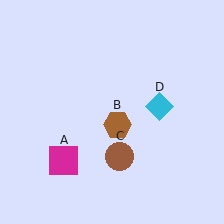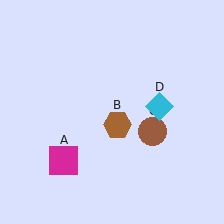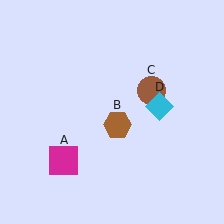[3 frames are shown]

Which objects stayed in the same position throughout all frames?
Magenta square (object A) and brown hexagon (object B) and cyan diamond (object D) remained stationary.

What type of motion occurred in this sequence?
The brown circle (object C) rotated counterclockwise around the center of the scene.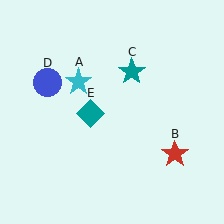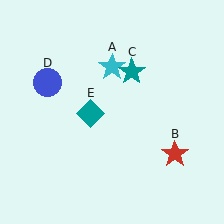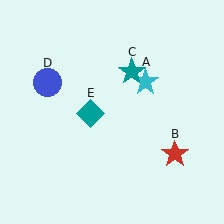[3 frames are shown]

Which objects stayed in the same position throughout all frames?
Red star (object B) and teal star (object C) and blue circle (object D) and teal diamond (object E) remained stationary.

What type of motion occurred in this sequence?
The cyan star (object A) rotated clockwise around the center of the scene.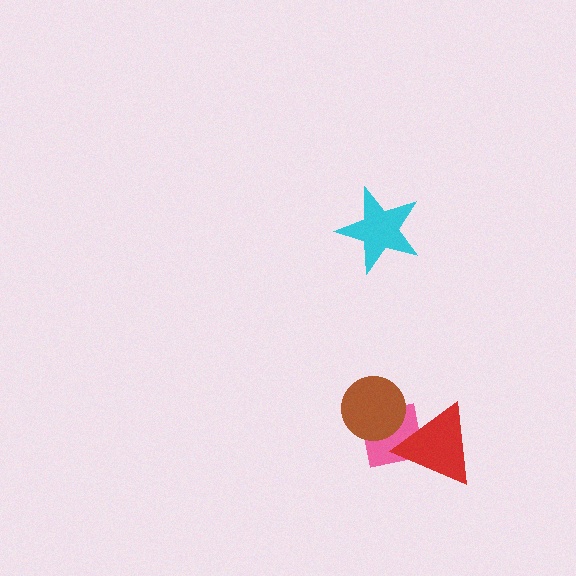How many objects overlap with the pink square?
2 objects overlap with the pink square.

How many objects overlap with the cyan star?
0 objects overlap with the cyan star.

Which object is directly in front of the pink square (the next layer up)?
The brown circle is directly in front of the pink square.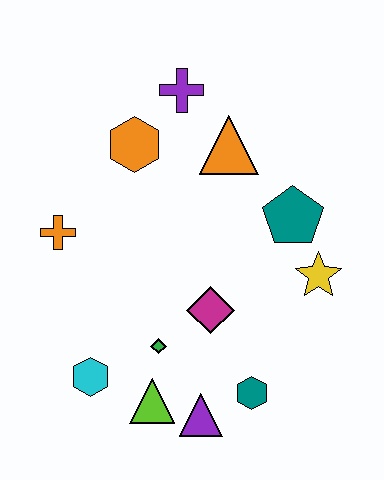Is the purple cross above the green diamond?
Yes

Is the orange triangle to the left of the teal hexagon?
Yes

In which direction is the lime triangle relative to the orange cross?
The lime triangle is below the orange cross.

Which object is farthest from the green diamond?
The purple cross is farthest from the green diamond.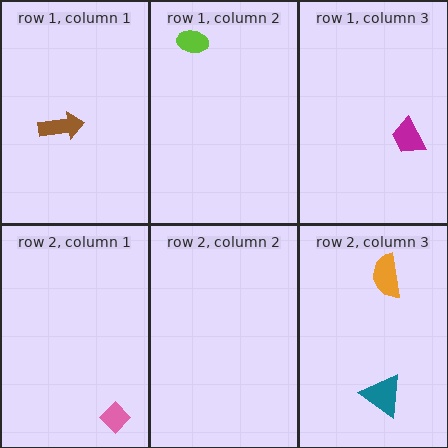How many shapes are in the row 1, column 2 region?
1.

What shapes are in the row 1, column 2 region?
The lime ellipse.